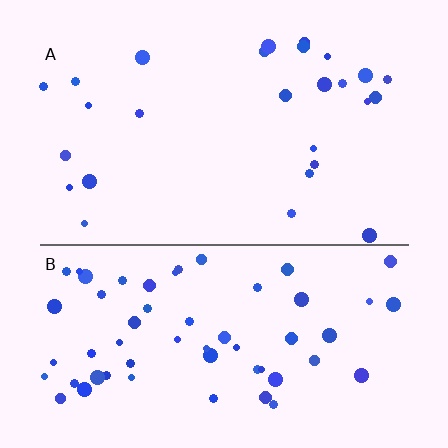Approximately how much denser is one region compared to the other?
Approximately 2.2× — region B over region A.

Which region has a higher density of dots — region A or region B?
B (the bottom).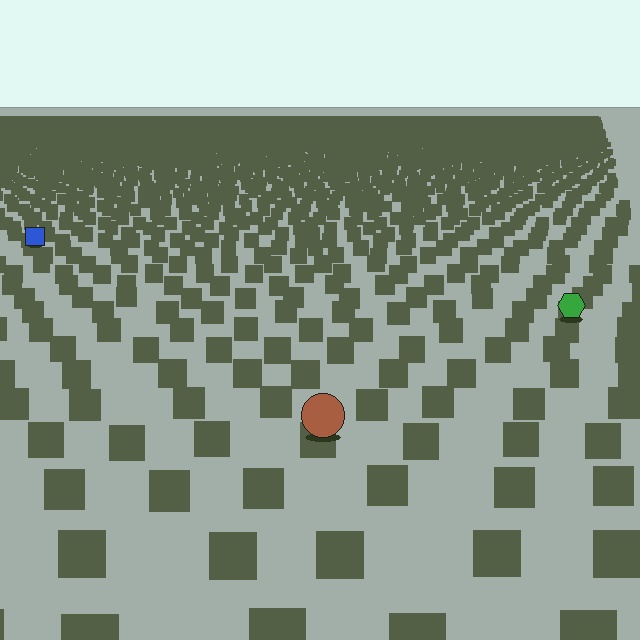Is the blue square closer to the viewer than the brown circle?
No. The brown circle is closer — you can tell from the texture gradient: the ground texture is coarser near it.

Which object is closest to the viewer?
The brown circle is closest. The texture marks near it are larger and more spread out.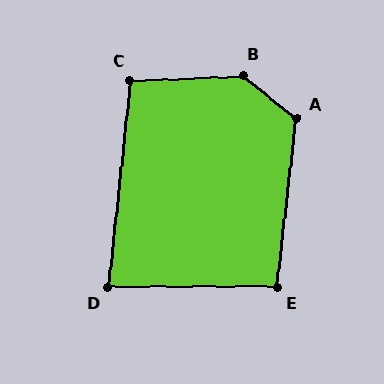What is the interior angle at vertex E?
Approximately 97 degrees (obtuse).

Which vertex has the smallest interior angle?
D, at approximately 84 degrees.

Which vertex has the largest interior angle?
B, at approximately 138 degrees.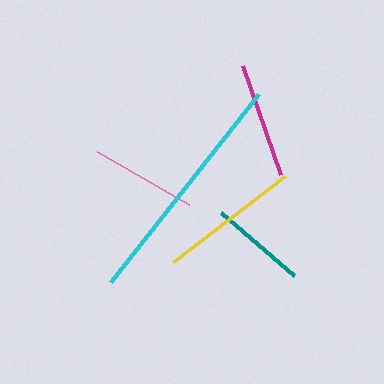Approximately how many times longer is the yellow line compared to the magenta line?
The yellow line is approximately 1.2 times the length of the magenta line.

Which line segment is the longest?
The cyan line is the longest at approximately 239 pixels.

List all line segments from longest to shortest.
From longest to shortest: cyan, yellow, magenta, pink, teal.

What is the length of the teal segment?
The teal segment is approximately 97 pixels long.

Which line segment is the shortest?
The teal line is the shortest at approximately 97 pixels.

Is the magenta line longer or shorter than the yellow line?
The yellow line is longer than the magenta line.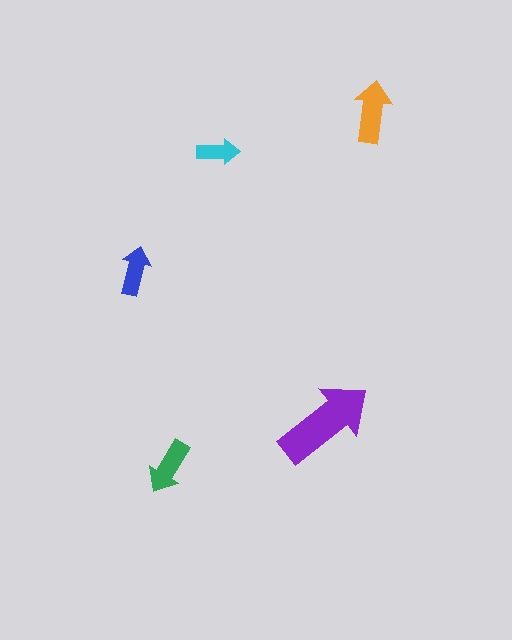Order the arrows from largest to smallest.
the purple one, the orange one, the green one, the blue one, the cyan one.